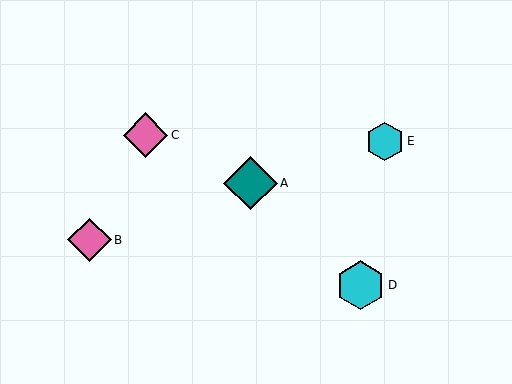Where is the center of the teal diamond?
The center of the teal diamond is at (251, 183).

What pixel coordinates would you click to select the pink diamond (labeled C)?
Click at (146, 135) to select the pink diamond C.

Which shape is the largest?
The teal diamond (labeled A) is the largest.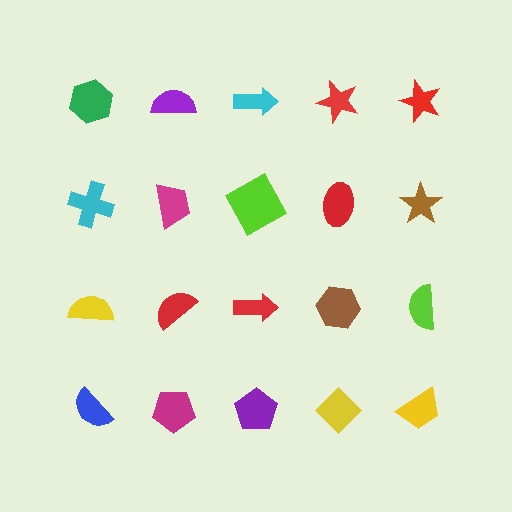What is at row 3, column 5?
A lime semicircle.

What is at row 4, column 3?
A purple pentagon.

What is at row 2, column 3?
A lime square.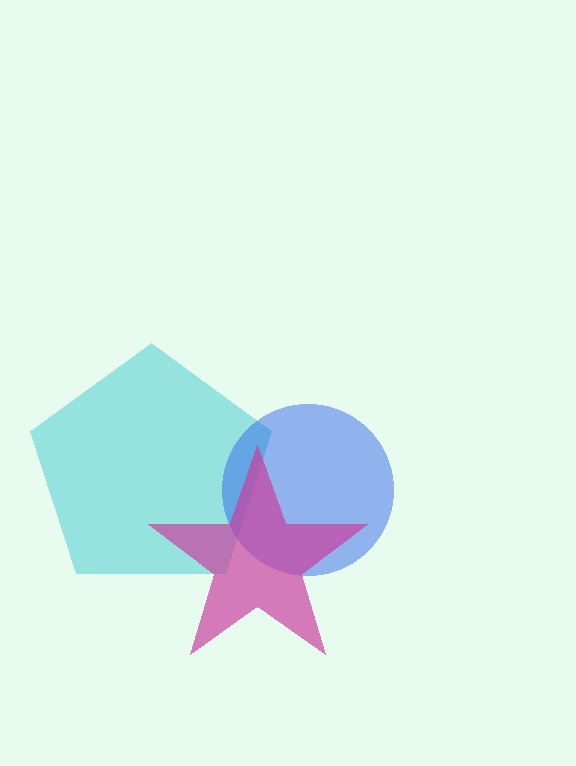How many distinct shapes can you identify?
There are 3 distinct shapes: a cyan pentagon, a blue circle, a magenta star.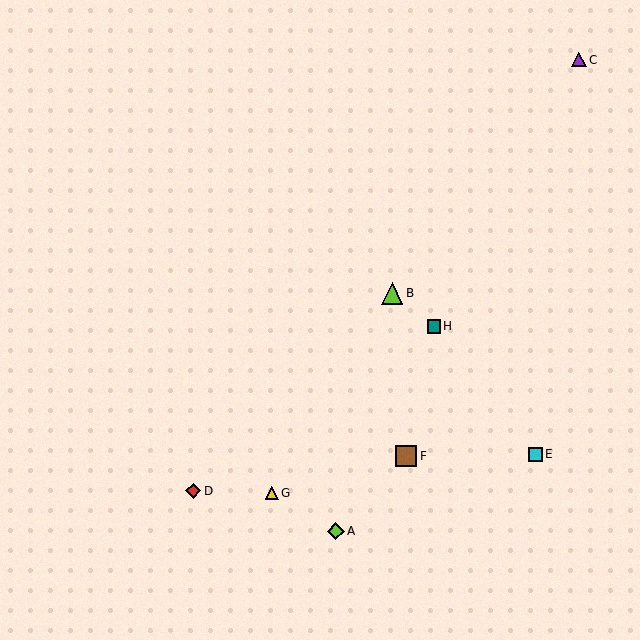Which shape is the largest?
The lime triangle (labeled B) is the largest.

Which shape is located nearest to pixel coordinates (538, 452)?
The cyan square (labeled E) at (535, 454) is nearest to that location.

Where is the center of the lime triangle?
The center of the lime triangle is at (392, 293).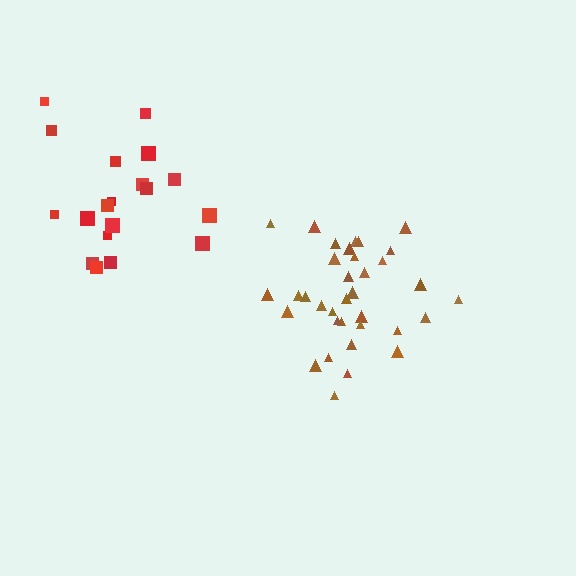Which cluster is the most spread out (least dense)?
Red.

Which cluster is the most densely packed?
Brown.